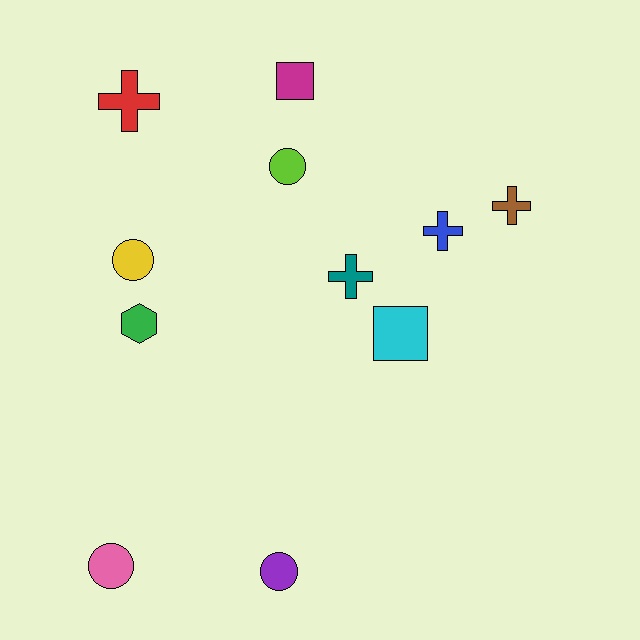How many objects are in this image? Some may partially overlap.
There are 11 objects.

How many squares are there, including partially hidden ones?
There are 2 squares.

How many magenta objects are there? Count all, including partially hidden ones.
There is 1 magenta object.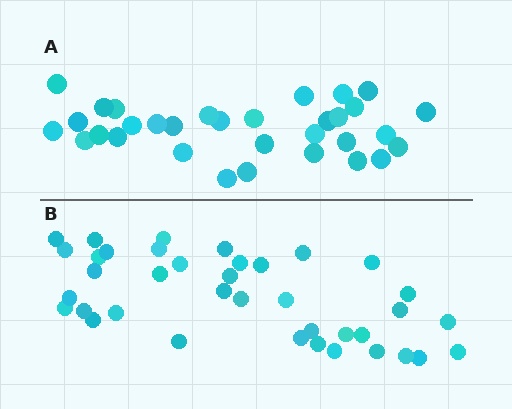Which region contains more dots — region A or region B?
Region B (the bottom region) has more dots.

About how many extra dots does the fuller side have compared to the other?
Region B has about 6 more dots than region A.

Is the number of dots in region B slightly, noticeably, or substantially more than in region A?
Region B has only slightly more — the two regions are fairly close. The ratio is roughly 1.2 to 1.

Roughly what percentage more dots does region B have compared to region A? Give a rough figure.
About 20% more.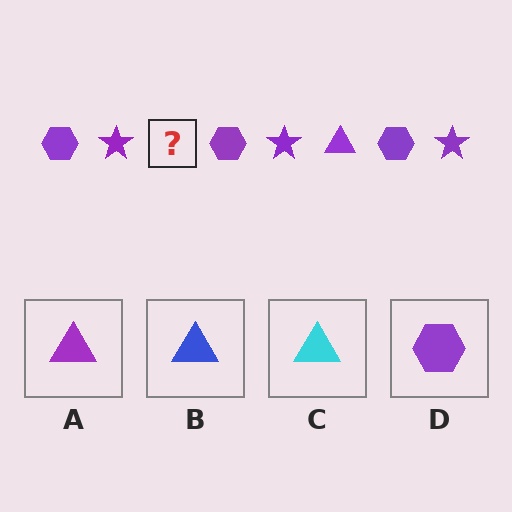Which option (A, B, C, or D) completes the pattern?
A.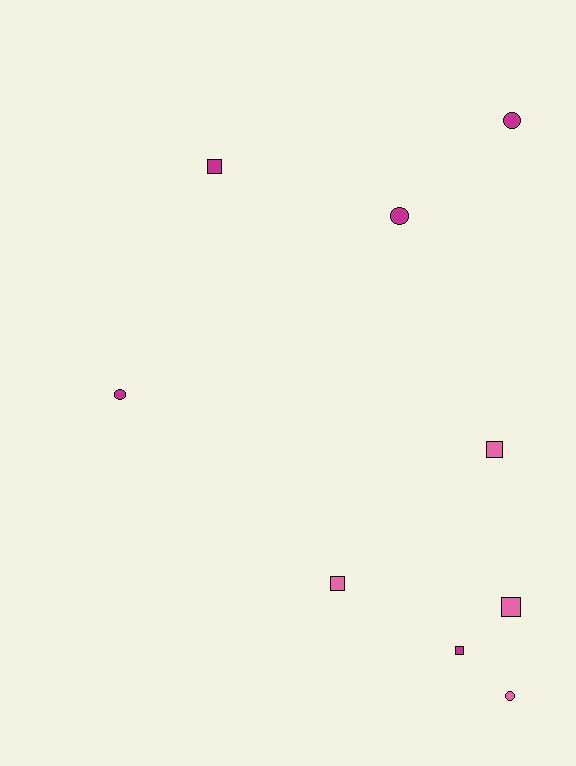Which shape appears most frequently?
Square, with 5 objects.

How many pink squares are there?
There are 3 pink squares.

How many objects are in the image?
There are 9 objects.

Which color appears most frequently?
Magenta, with 5 objects.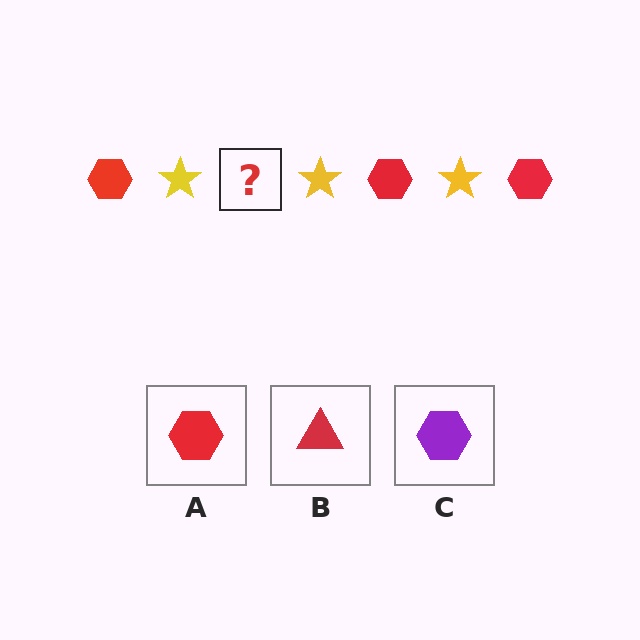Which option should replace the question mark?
Option A.